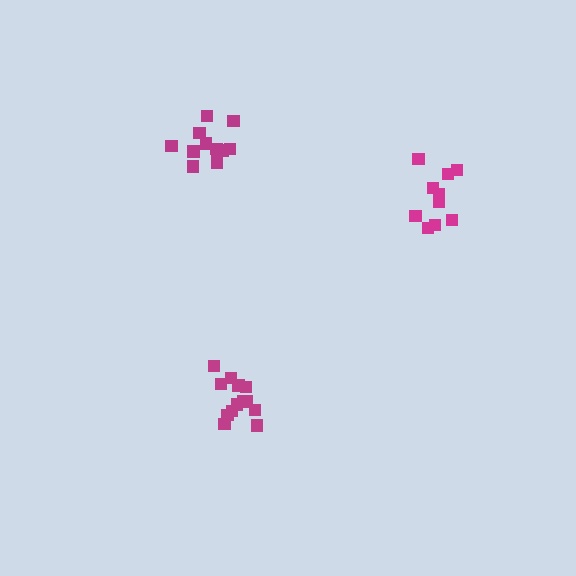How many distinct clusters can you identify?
There are 3 distinct clusters.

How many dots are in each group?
Group 1: 13 dots, Group 2: 10 dots, Group 3: 12 dots (35 total).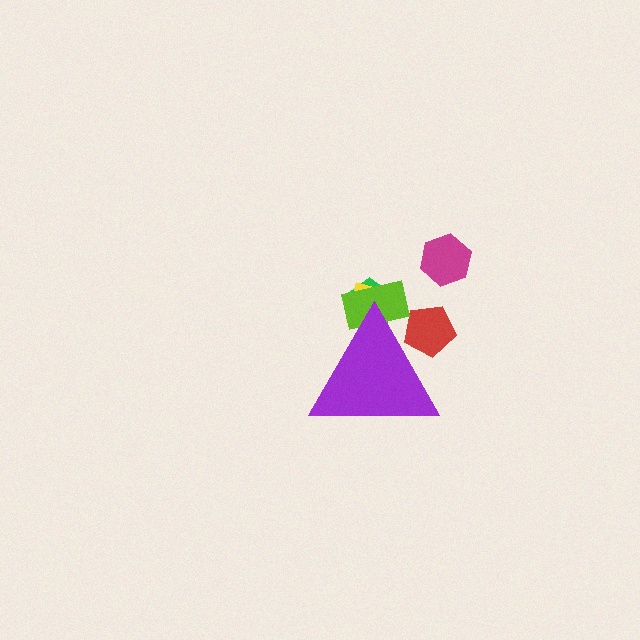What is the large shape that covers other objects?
A purple triangle.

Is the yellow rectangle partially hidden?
Yes, the yellow rectangle is partially hidden behind the purple triangle.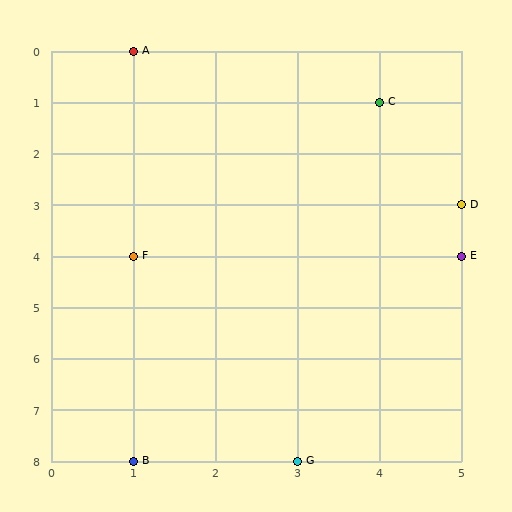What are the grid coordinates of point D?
Point D is at grid coordinates (5, 3).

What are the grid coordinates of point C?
Point C is at grid coordinates (4, 1).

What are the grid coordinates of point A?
Point A is at grid coordinates (1, 0).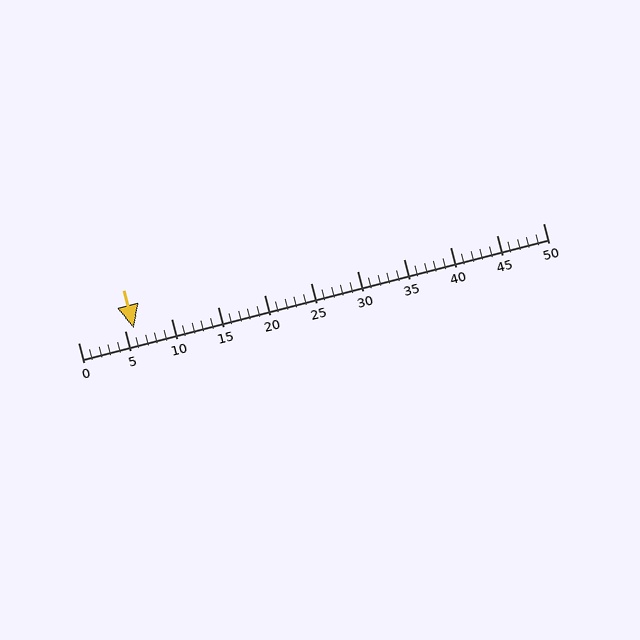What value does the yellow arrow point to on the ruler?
The yellow arrow points to approximately 6.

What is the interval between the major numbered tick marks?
The major tick marks are spaced 5 units apart.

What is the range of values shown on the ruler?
The ruler shows values from 0 to 50.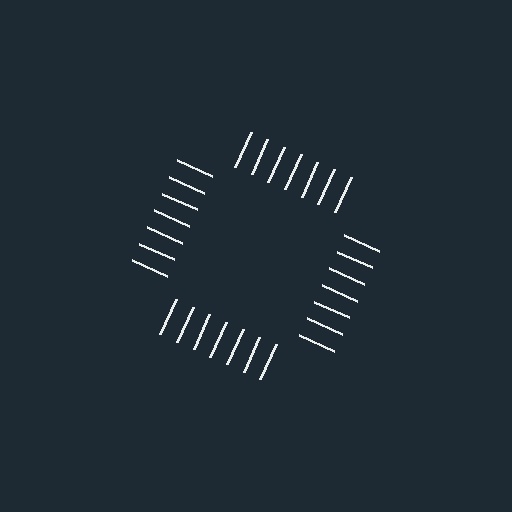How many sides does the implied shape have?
4 sides — the line-ends trace a square.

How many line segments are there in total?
28 — 7 along each of the 4 edges.